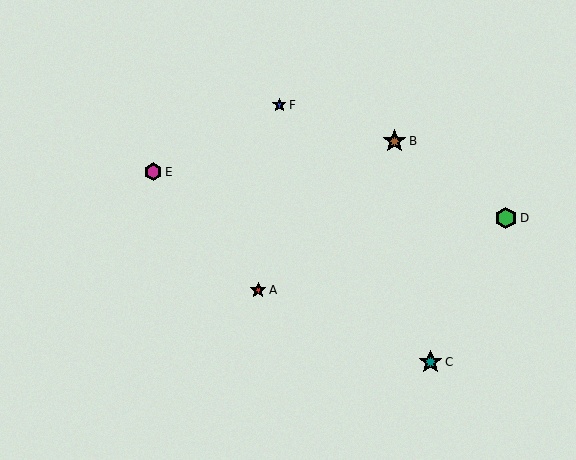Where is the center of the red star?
The center of the red star is at (258, 290).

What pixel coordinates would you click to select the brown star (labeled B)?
Click at (395, 141) to select the brown star B.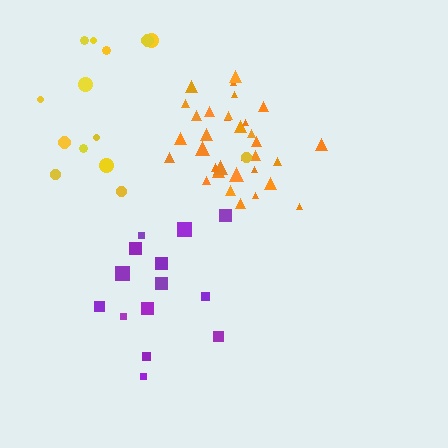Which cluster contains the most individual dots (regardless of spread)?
Orange (33).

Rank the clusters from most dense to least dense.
orange, purple, yellow.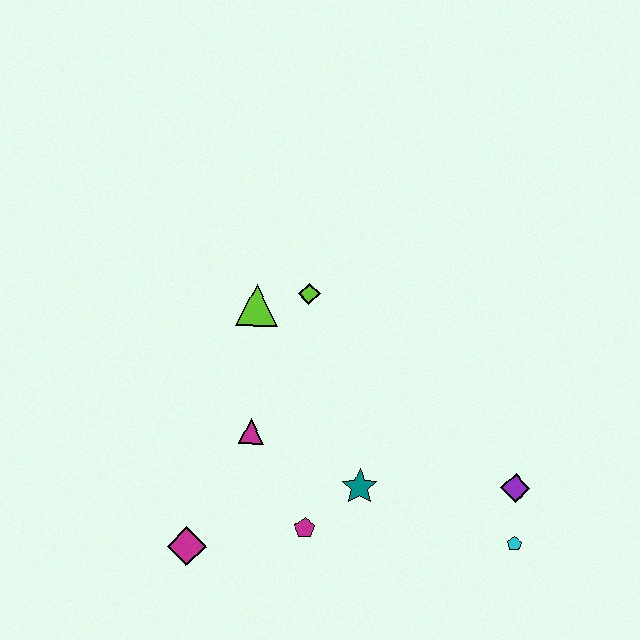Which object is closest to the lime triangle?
The lime diamond is closest to the lime triangle.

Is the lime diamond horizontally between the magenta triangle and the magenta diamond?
No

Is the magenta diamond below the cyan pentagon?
Yes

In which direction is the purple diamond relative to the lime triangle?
The purple diamond is to the right of the lime triangle.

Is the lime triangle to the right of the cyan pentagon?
No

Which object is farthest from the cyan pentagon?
The lime triangle is farthest from the cyan pentagon.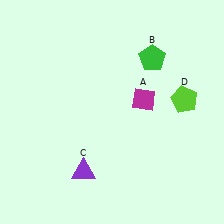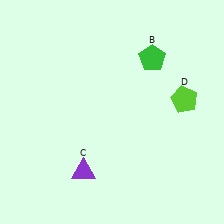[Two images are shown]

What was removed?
The magenta diamond (A) was removed in Image 2.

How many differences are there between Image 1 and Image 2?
There is 1 difference between the two images.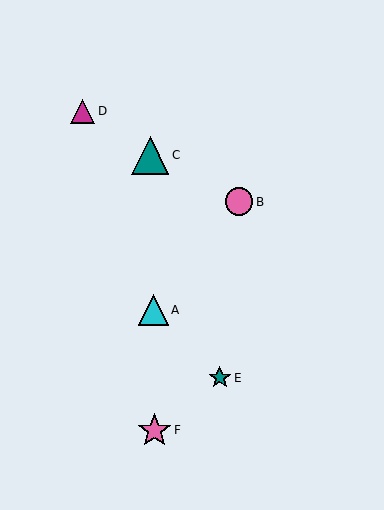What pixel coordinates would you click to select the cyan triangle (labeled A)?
Click at (153, 310) to select the cyan triangle A.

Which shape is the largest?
The teal triangle (labeled C) is the largest.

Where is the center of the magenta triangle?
The center of the magenta triangle is at (83, 111).